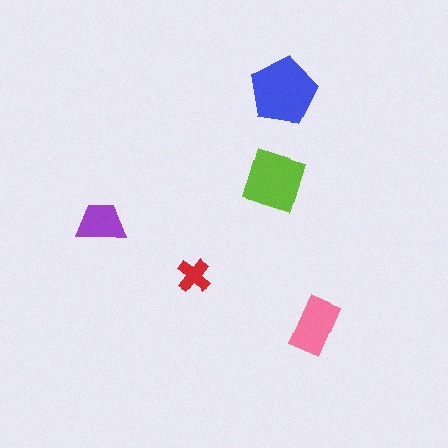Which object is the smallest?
The red cross.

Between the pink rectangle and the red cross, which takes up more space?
The pink rectangle.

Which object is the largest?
The blue pentagon.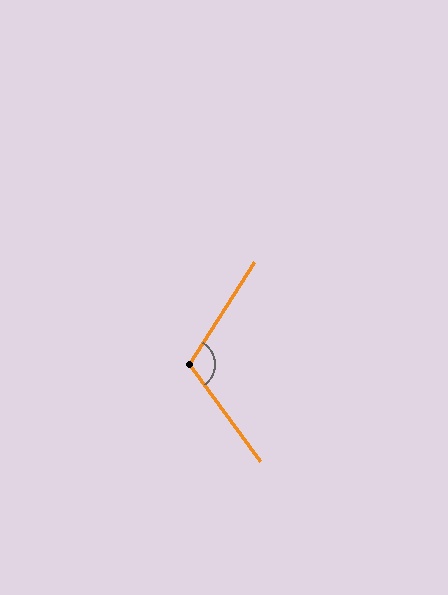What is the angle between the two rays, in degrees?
Approximately 111 degrees.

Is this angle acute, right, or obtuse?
It is obtuse.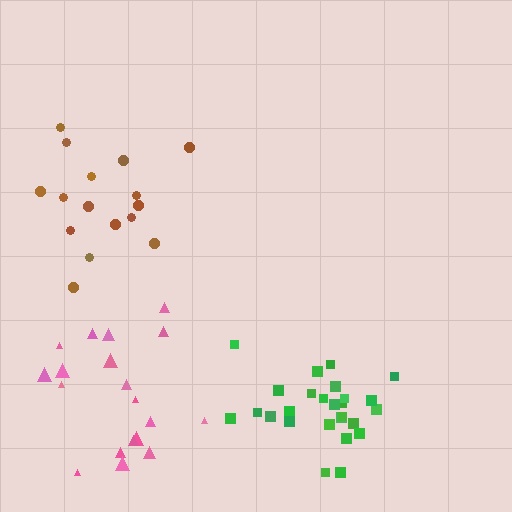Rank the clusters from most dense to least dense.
green, pink, brown.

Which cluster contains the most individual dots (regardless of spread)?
Green (26).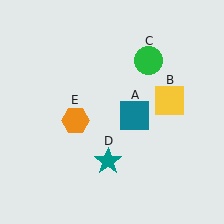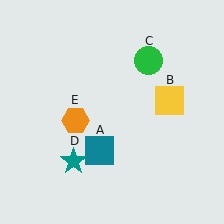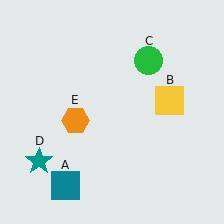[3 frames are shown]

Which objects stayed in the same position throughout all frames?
Yellow square (object B) and green circle (object C) and orange hexagon (object E) remained stationary.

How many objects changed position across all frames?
2 objects changed position: teal square (object A), teal star (object D).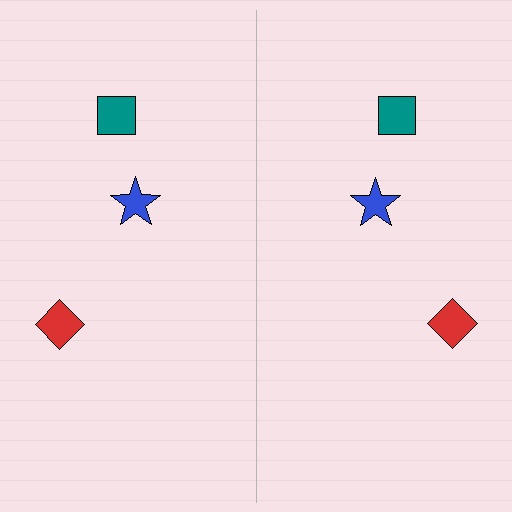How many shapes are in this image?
There are 6 shapes in this image.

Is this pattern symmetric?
Yes, this pattern has bilateral (reflection) symmetry.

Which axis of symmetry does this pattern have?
The pattern has a vertical axis of symmetry running through the center of the image.